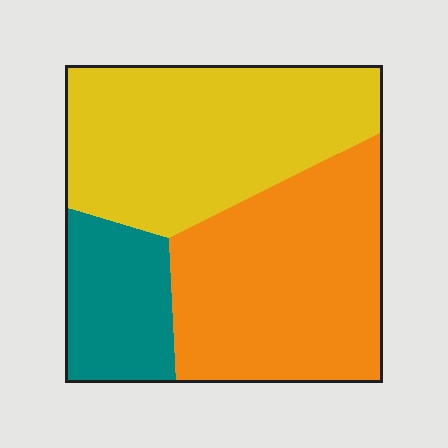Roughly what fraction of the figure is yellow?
Yellow takes up between a quarter and a half of the figure.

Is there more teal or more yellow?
Yellow.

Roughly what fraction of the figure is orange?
Orange takes up between a quarter and a half of the figure.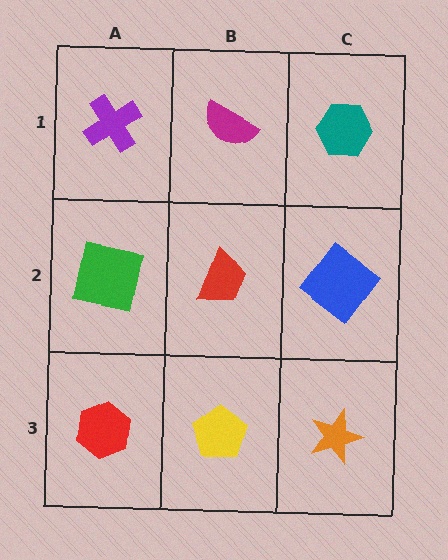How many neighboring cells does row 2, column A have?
3.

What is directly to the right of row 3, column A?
A yellow pentagon.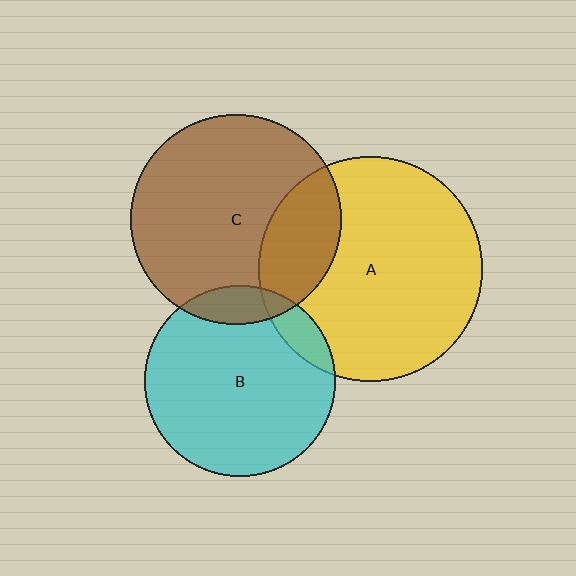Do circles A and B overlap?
Yes.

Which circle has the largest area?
Circle A (yellow).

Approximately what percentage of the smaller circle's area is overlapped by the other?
Approximately 10%.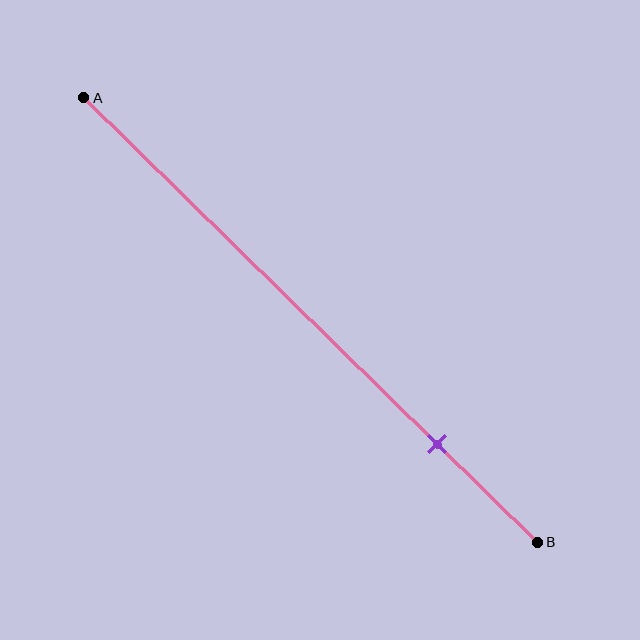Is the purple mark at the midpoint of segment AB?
No, the mark is at about 80% from A, not at the 50% midpoint.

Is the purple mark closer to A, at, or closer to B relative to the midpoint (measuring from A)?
The purple mark is closer to point B than the midpoint of segment AB.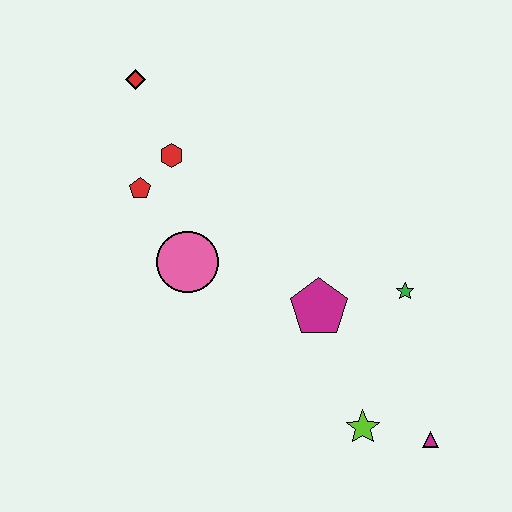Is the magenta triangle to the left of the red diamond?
No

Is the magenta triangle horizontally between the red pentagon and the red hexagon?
No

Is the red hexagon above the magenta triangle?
Yes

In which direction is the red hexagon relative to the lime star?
The red hexagon is above the lime star.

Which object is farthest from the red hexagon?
The magenta triangle is farthest from the red hexagon.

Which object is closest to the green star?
The magenta pentagon is closest to the green star.